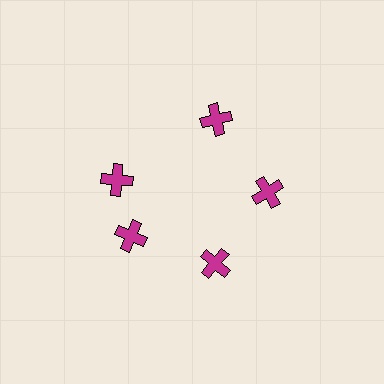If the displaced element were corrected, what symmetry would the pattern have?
It would have 5-fold rotational symmetry — the pattern would map onto itself every 72 degrees.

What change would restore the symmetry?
The symmetry would be restored by rotating it back into even spacing with its neighbors so that all 5 crosses sit at equal angles and equal distance from the center.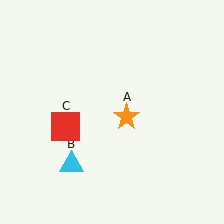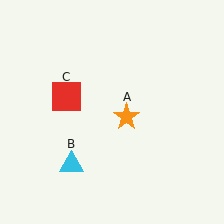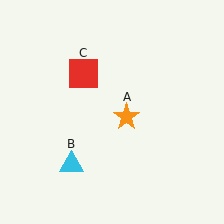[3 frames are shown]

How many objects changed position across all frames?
1 object changed position: red square (object C).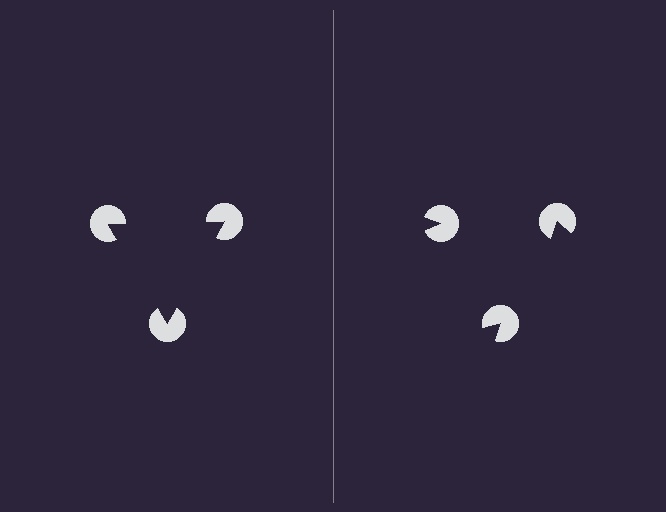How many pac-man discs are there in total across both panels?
6 — 3 on each side.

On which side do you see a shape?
An illusory triangle appears on the left side. On the right side the wedge cuts are rotated, so no coherent shape forms.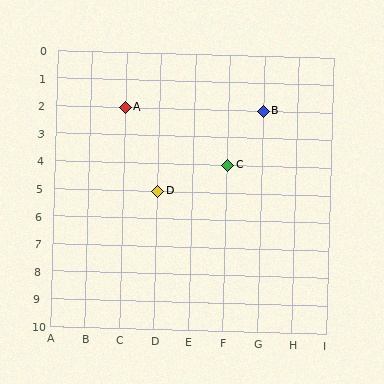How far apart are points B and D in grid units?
Points B and D are 3 columns and 3 rows apart (about 4.2 grid units diagonally).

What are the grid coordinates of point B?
Point B is at grid coordinates (G, 2).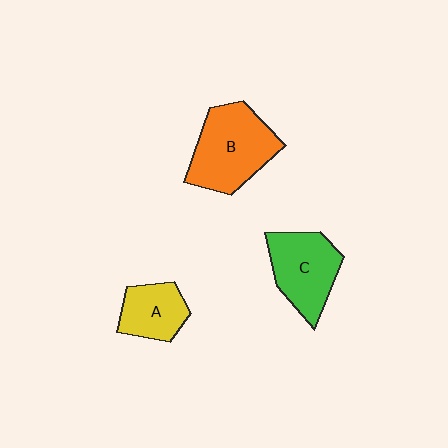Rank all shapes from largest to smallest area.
From largest to smallest: B (orange), C (green), A (yellow).